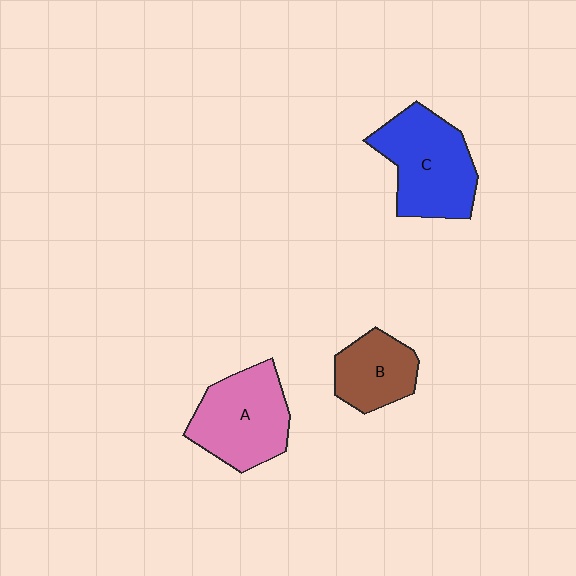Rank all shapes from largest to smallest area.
From largest to smallest: C (blue), A (pink), B (brown).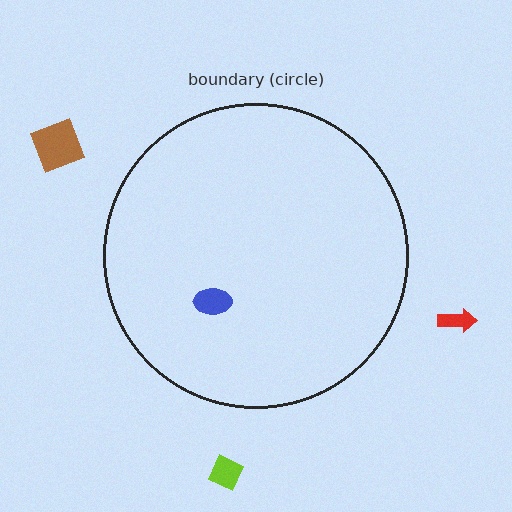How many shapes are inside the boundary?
1 inside, 3 outside.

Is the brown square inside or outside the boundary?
Outside.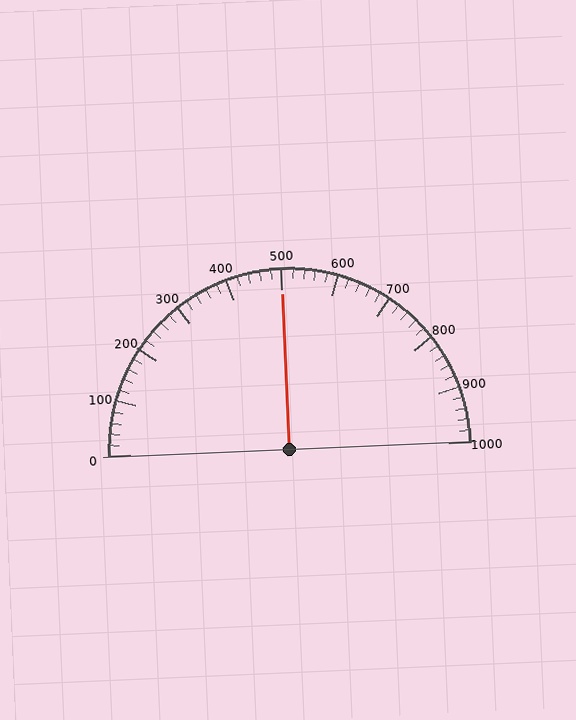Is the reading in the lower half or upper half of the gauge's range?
The reading is in the upper half of the range (0 to 1000).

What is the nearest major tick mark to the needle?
The nearest major tick mark is 500.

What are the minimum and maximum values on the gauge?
The gauge ranges from 0 to 1000.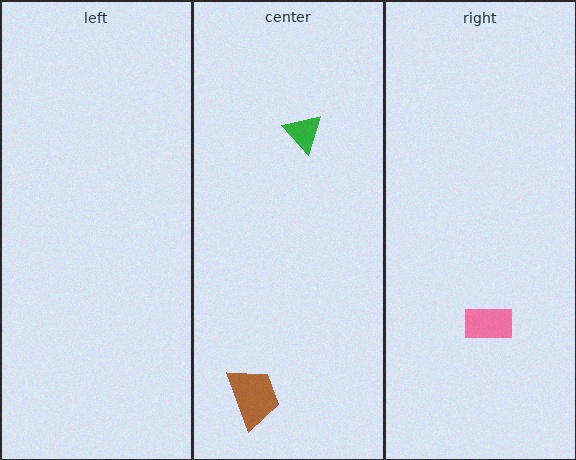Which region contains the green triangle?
The center region.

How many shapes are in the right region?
1.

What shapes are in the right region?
The pink rectangle.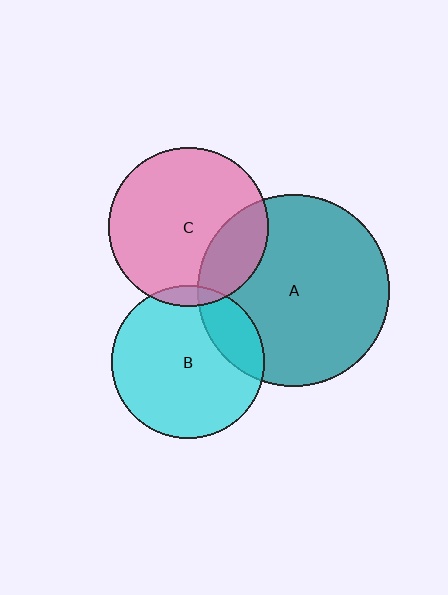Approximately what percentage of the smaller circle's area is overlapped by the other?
Approximately 5%.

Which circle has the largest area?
Circle A (teal).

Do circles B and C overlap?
Yes.